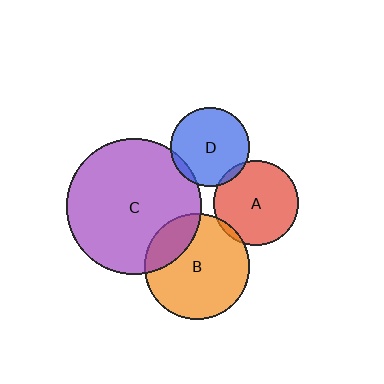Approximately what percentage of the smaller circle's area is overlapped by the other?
Approximately 5%.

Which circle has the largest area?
Circle C (purple).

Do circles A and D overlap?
Yes.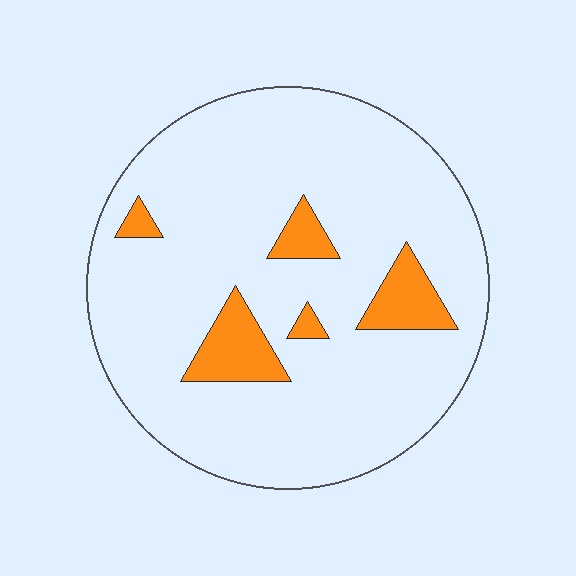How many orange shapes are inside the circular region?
5.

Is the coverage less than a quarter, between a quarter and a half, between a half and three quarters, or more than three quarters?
Less than a quarter.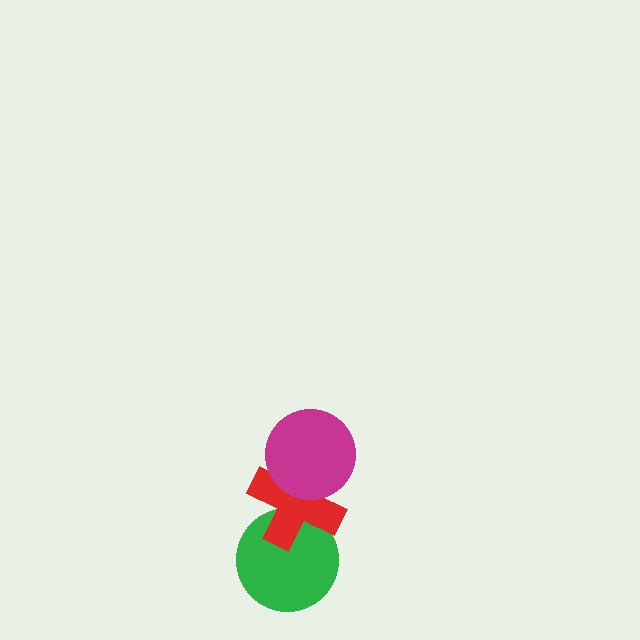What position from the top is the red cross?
The red cross is 2nd from the top.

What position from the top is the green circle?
The green circle is 3rd from the top.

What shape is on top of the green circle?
The red cross is on top of the green circle.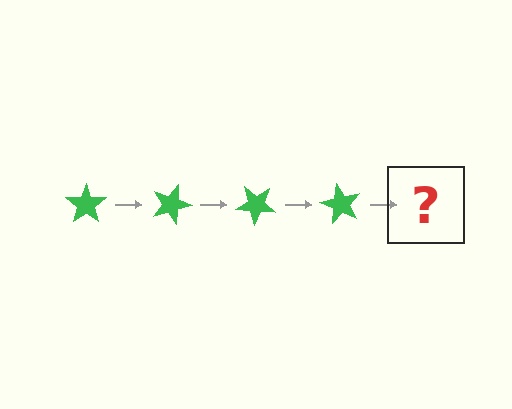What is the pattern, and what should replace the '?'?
The pattern is that the star rotates 20 degrees each step. The '?' should be a green star rotated 80 degrees.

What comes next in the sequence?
The next element should be a green star rotated 80 degrees.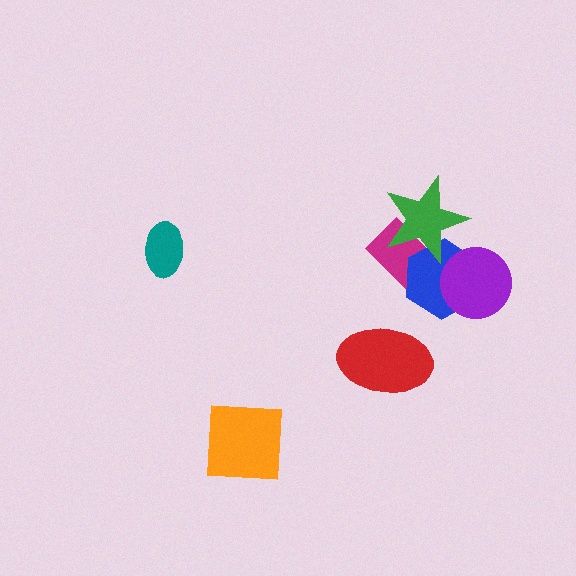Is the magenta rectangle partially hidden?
Yes, it is partially covered by another shape.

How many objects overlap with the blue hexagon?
3 objects overlap with the blue hexagon.